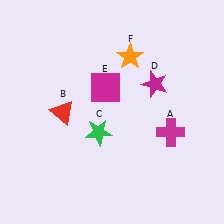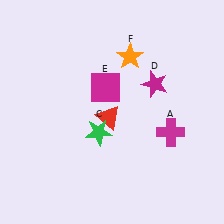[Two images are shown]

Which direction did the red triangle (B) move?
The red triangle (B) moved right.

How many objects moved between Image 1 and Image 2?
1 object moved between the two images.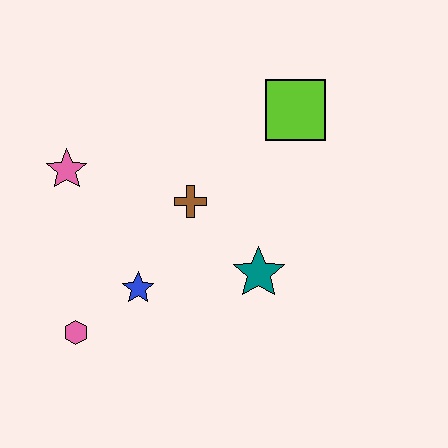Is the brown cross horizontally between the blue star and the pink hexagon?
No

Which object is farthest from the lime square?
The pink hexagon is farthest from the lime square.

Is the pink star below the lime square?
Yes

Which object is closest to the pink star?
The brown cross is closest to the pink star.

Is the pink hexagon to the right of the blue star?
No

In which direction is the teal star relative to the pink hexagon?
The teal star is to the right of the pink hexagon.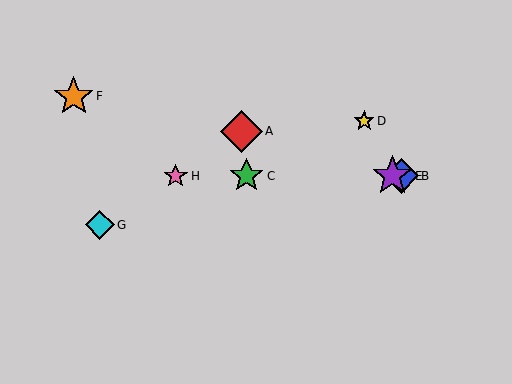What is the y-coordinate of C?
Object C is at y≈176.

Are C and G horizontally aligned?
No, C is at y≈176 and G is at y≈225.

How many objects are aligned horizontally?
4 objects (B, C, E, H) are aligned horizontally.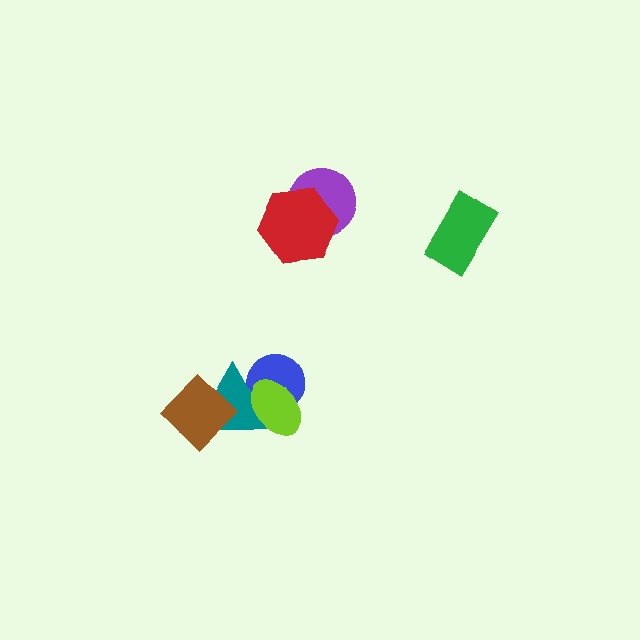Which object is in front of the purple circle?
The red hexagon is in front of the purple circle.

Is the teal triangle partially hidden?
Yes, it is partially covered by another shape.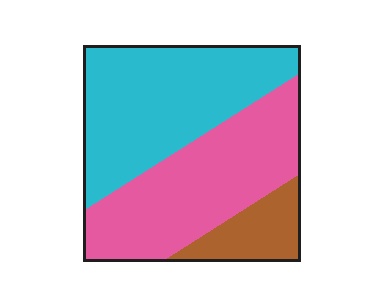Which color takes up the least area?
Brown, at roughly 15%.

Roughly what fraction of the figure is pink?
Pink covers roughly 40% of the figure.